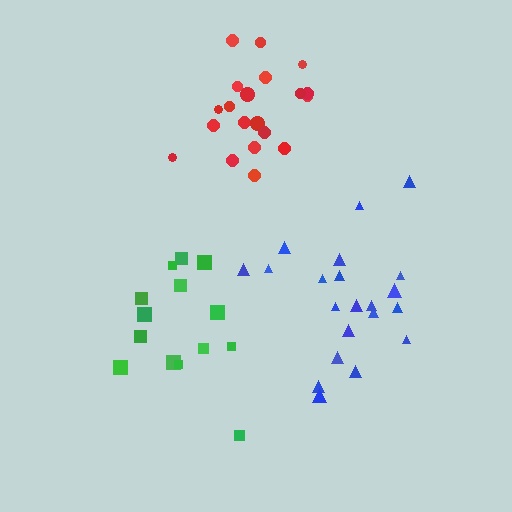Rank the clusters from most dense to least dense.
red, green, blue.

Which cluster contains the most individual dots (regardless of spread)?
Blue (21).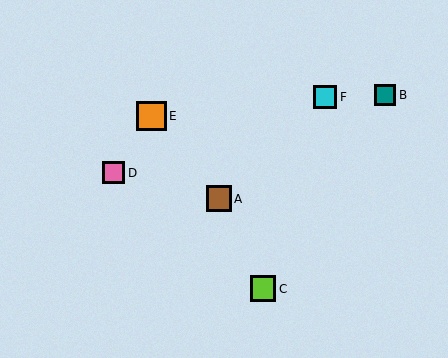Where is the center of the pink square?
The center of the pink square is at (114, 173).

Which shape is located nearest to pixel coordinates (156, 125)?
The orange square (labeled E) at (152, 116) is nearest to that location.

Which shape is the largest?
The orange square (labeled E) is the largest.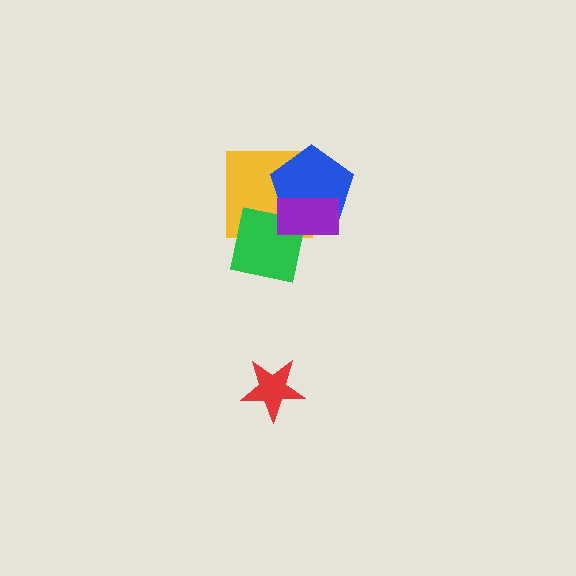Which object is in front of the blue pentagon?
The purple rectangle is in front of the blue pentagon.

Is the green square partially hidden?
Yes, it is partially covered by another shape.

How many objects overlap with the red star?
0 objects overlap with the red star.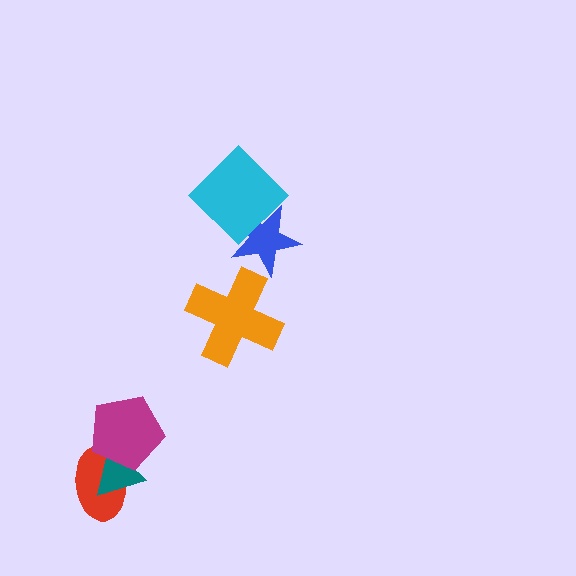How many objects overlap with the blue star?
1 object overlaps with the blue star.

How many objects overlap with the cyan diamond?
1 object overlaps with the cyan diamond.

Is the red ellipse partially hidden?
Yes, it is partially covered by another shape.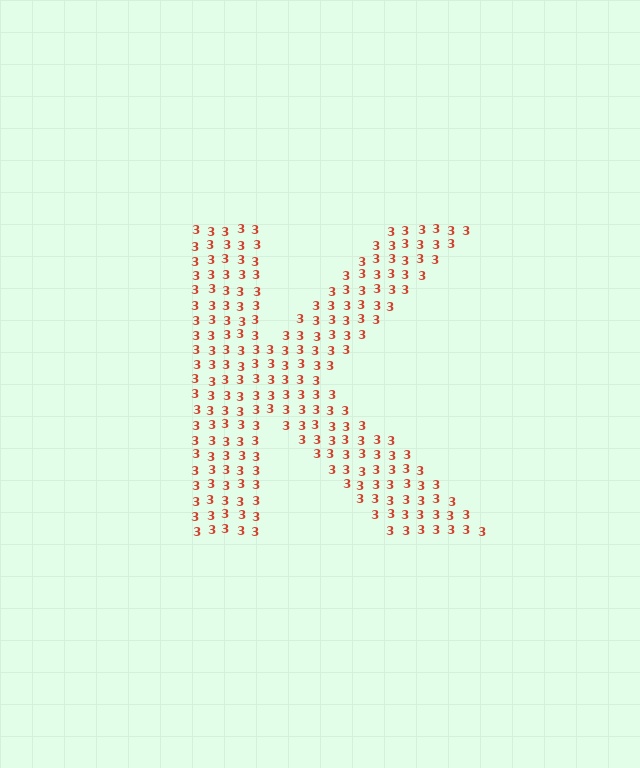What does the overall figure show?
The overall figure shows the letter K.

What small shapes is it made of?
It is made of small digit 3's.